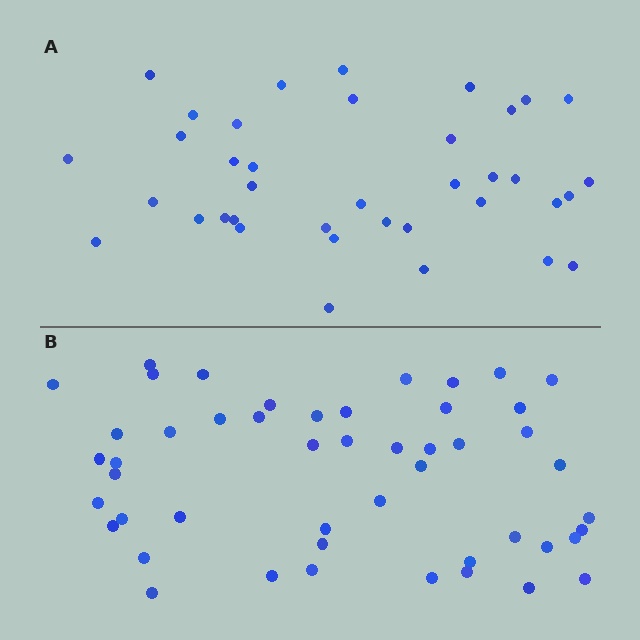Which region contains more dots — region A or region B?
Region B (the bottom region) has more dots.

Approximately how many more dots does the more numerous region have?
Region B has roughly 12 or so more dots than region A.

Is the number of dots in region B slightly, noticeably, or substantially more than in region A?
Region B has noticeably more, but not dramatically so. The ratio is roughly 1.3 to 1.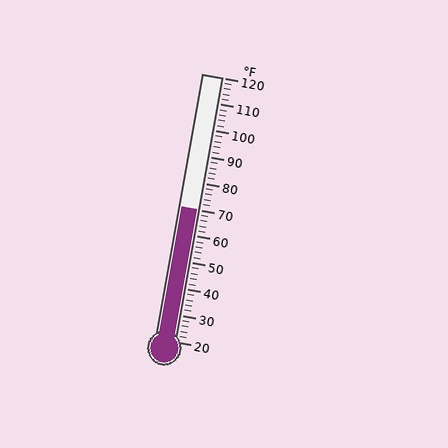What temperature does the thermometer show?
The thermometer shows approximately 70°F.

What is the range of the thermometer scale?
The thermometer scale ranges from 20°F to 120°F.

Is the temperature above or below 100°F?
The temperature is below 100°F.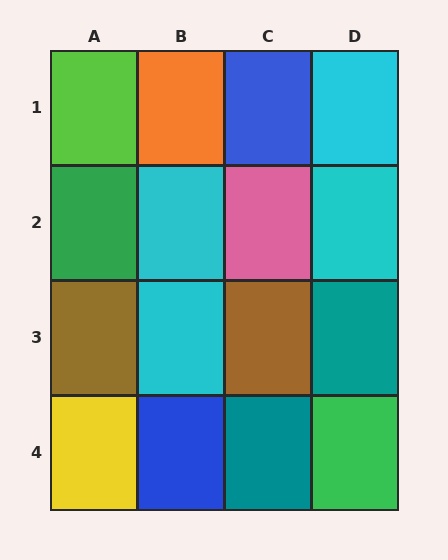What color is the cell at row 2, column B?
Cyan.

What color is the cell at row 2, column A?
Green.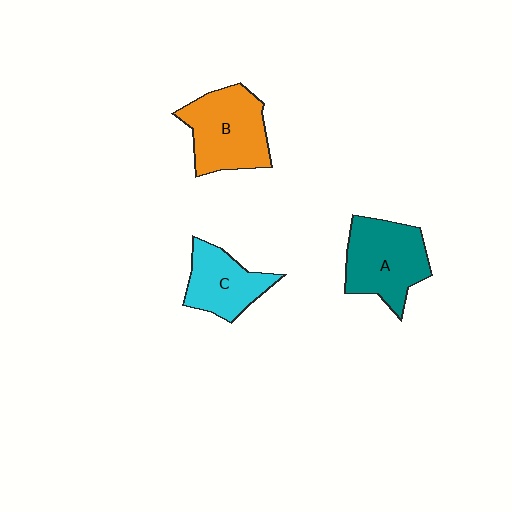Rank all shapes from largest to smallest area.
From largest to smallest: B (orange), A (teal), C (cyan).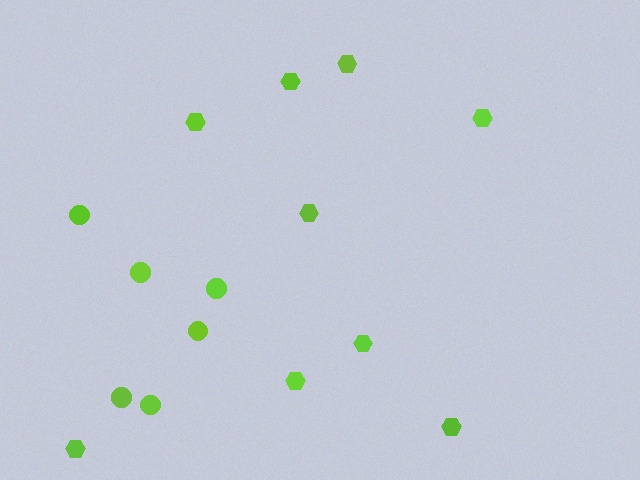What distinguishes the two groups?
There are 2 groups: one group of circles (6) and one group of hexagons (9).